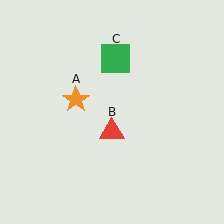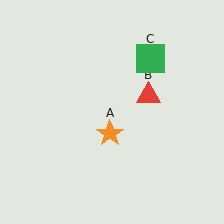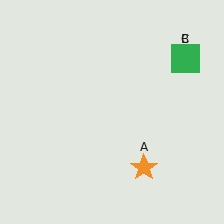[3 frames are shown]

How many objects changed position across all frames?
3 objects changed position: orange star (object A), red triangle (object B), green square (object C).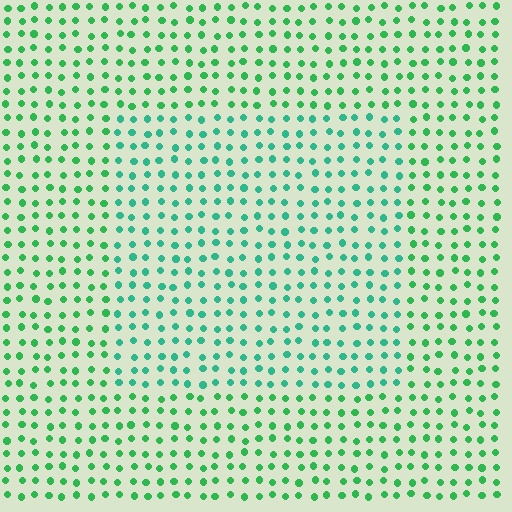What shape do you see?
I see a rectangle.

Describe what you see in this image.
The image is filled with small green elements in a uniform arrangement. A rectangle-shaped region is visible where the elements are tinted to a slightly different hue, forming a subtle color boundary.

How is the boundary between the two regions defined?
The boundary is defined purely by a slight shift in hue (about 26 degrees). Spacing, size, and orientation are identical on both sides.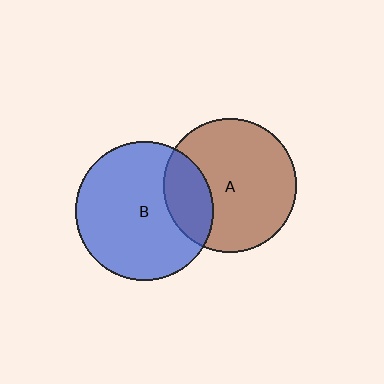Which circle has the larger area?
Circle B (blue).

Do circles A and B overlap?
Yes.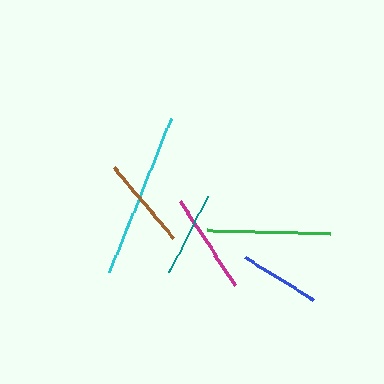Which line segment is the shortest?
The blue line is the shortest at approximately 80 pixels.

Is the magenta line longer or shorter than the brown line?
The magenta line is longer than the brown line.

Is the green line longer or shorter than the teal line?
The green line is longer than the teal line.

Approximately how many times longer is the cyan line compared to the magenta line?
The cyan line is approximately 1.6 times the length of the magenta line.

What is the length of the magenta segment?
The magenta segment is approximately 101 pixels long.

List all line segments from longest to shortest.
From longest to shortest: cyan, green, magenta, brown, teal, blue.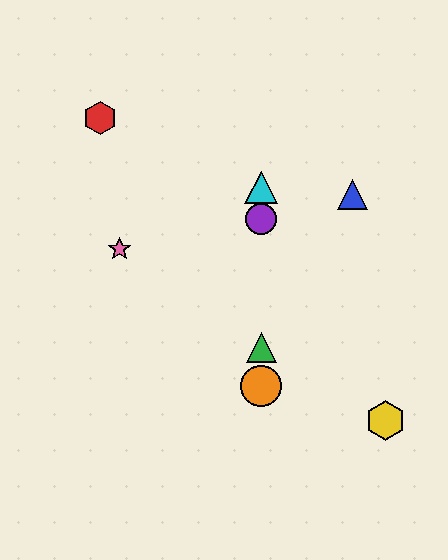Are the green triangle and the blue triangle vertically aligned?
No, the green triangle is at x≈261 and the blue triangle is at x≈352.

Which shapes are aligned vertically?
The green triangle, the purple circle, the orange circle, the cyan triangle are aligned vertically.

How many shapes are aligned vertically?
4 shapes (the green triangle, the purple circle, the orange circle, the cyan triangle) are aligned vertically.